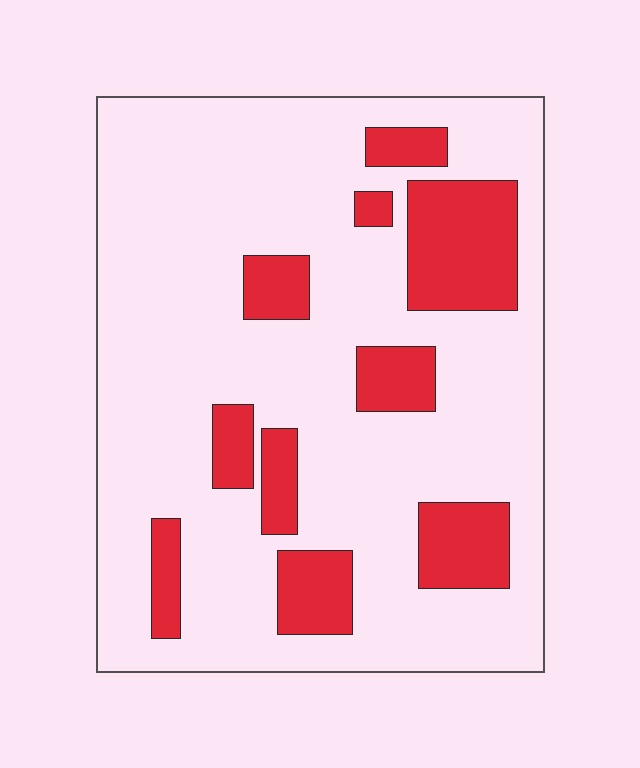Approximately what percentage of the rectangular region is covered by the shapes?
Approximately 20%.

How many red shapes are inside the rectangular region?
10.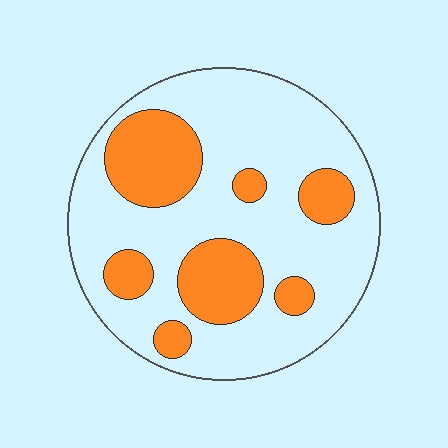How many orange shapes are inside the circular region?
7.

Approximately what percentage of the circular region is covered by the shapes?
Approximately 30%.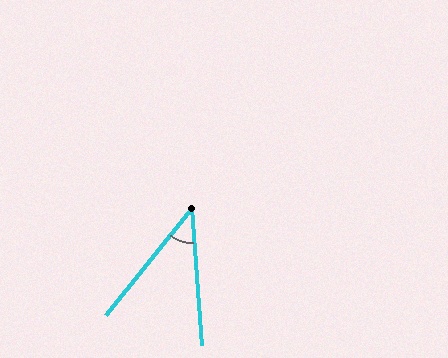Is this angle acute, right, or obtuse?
It is acute.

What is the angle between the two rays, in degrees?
Approximately 43 degrees.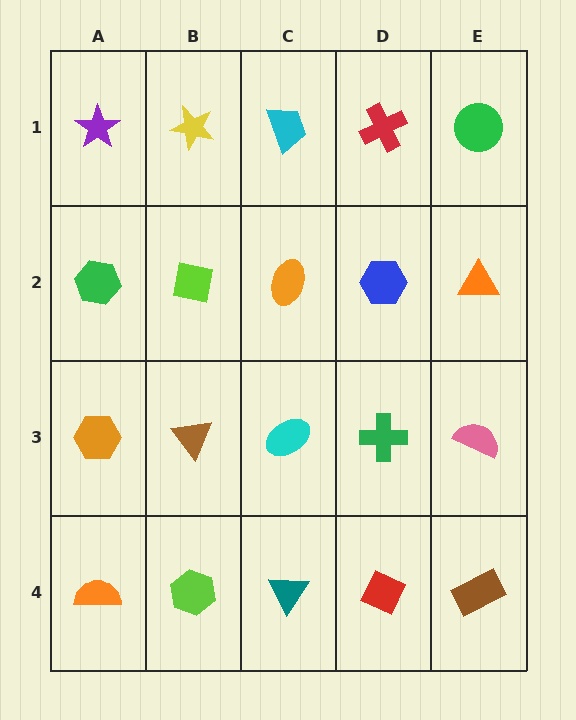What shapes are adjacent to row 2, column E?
A green circle (row 1, column E), a pink semicircle (row 3, column E), a blue hexagon (row 2, column D).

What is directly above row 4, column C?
A cyan ellipse.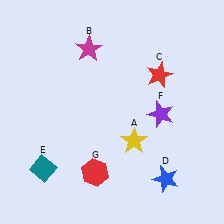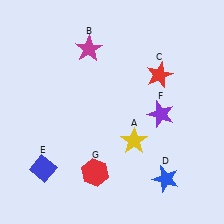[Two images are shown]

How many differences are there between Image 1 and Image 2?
There is 1 difference between the two images.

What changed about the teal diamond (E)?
In Image 1, E is teal. In Image 2, it changed to blue.